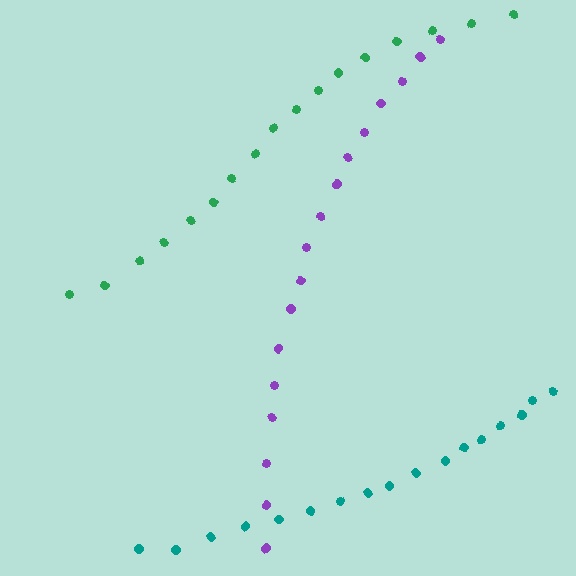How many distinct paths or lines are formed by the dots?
There are 3 distinct paths.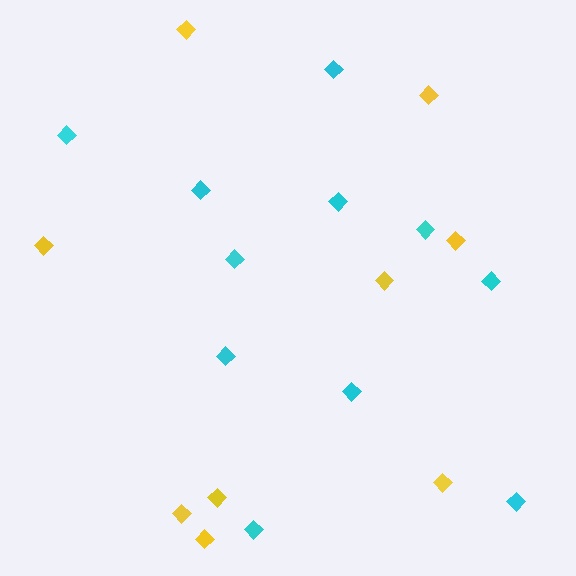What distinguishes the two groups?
There are 2 groups: one group of yellow diamonds (9) and one group of cyan diamonds (11).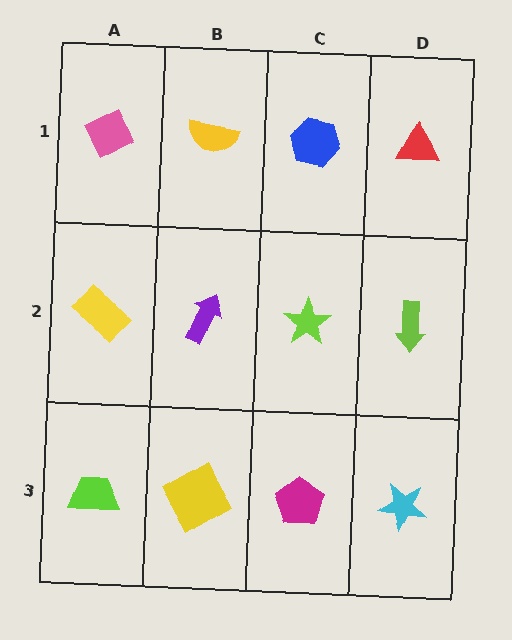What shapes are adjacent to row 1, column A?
A yellow rectangle (row 2, column A), a yellow semicircle (row 1, column B).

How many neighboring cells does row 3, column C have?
3.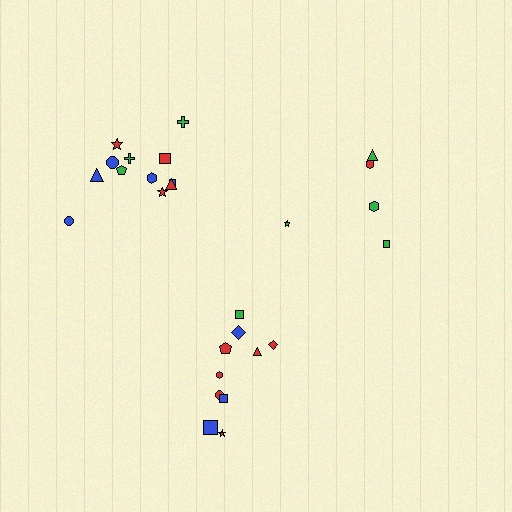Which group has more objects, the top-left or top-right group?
The top-left group.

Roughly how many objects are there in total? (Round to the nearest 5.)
Roughly 25 objects in total.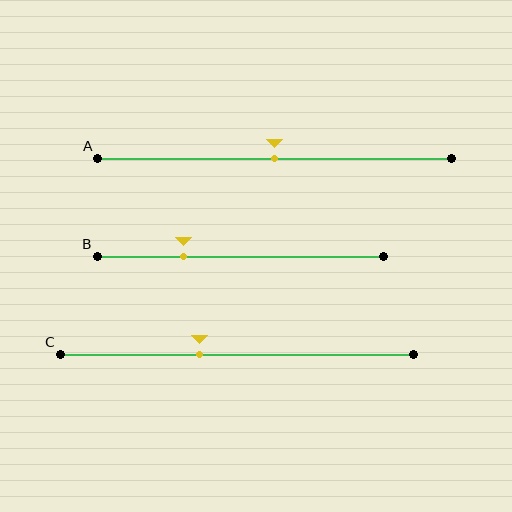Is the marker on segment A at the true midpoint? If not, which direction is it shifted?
Yes, the marker on segment A is at the true midpoint.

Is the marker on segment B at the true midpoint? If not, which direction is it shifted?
No, the marker on segment B is shifted to the left by about 20% of the segment length.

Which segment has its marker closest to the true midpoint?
Segment A has its marker closest to the true midpoint.